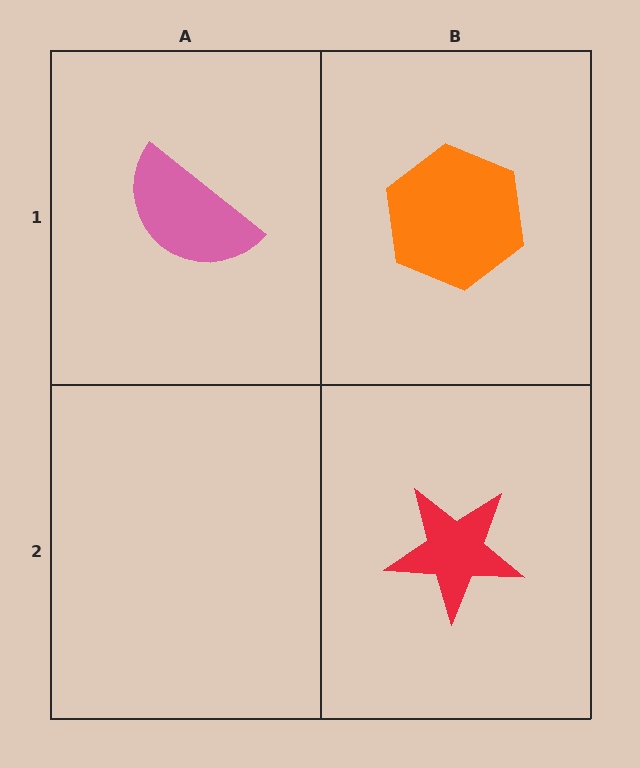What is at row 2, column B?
A red star.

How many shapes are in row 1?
2 shapes.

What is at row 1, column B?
An orange hexagon.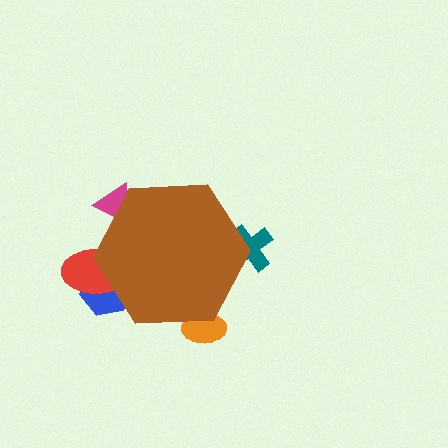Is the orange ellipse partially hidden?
Yes, the orange ellipse is partially hidden behind the brown hexagon.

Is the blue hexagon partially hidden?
Yes, the blue hexagon is partially hidden behind the brown hexagon.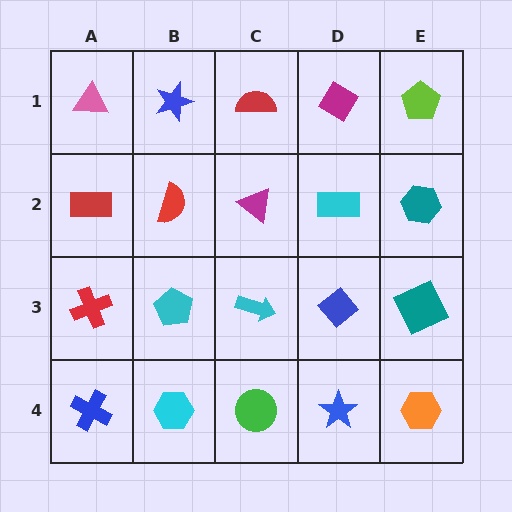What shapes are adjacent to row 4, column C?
A cyan arrow (row 3, column C), a cyan hexagon (row 4, column B), a blue star (row 4, column D).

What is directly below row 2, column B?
A cyan pentagon.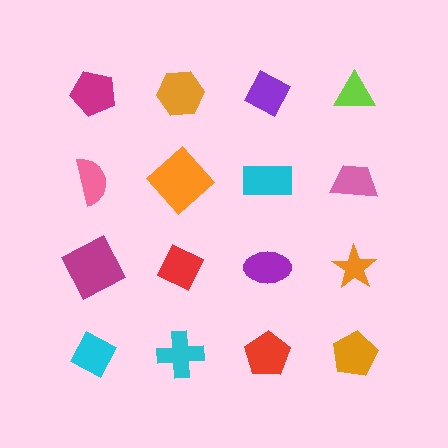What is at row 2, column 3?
A cyan rectangle.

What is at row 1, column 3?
A purple diamond.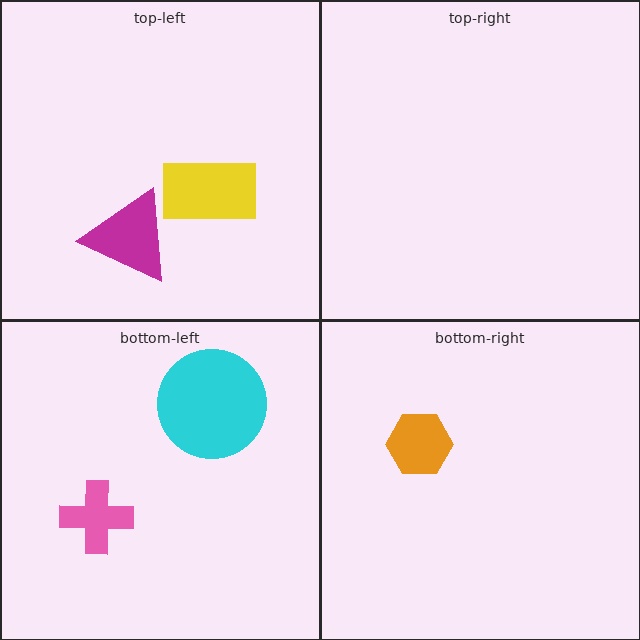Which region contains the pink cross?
The bottom-left region.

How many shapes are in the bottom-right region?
1.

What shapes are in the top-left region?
The magenta triangle, the yellow rectangle.